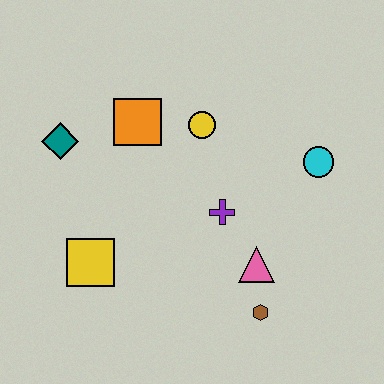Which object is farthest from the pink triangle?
The teal diamond is farthest from the pink triangle.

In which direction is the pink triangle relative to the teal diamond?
The pink triangle is to the right of the teal diamond.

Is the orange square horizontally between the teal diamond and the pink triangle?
Yes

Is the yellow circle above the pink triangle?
Yes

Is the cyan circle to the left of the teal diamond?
No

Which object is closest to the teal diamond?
The orange square is closest to the teal diamond.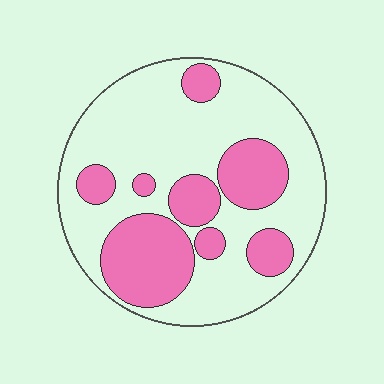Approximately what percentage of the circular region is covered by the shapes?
Approximately 35%.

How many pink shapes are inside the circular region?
8.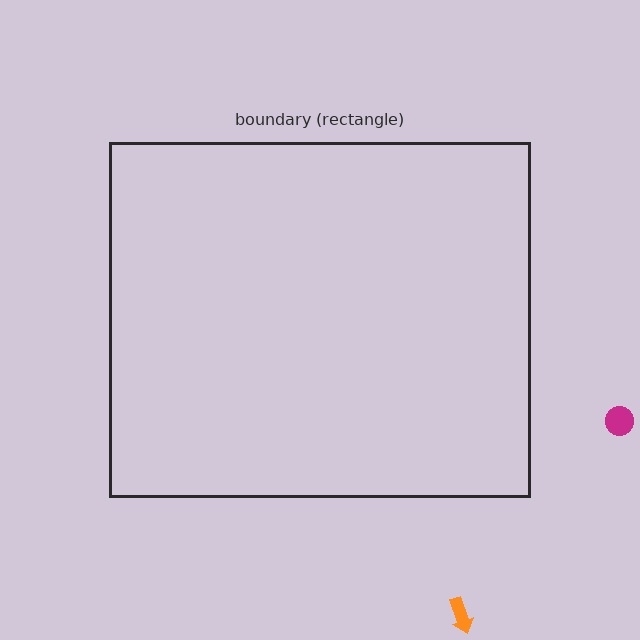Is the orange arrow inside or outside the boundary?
Outside.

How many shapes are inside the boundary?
0 inside, 2 outside.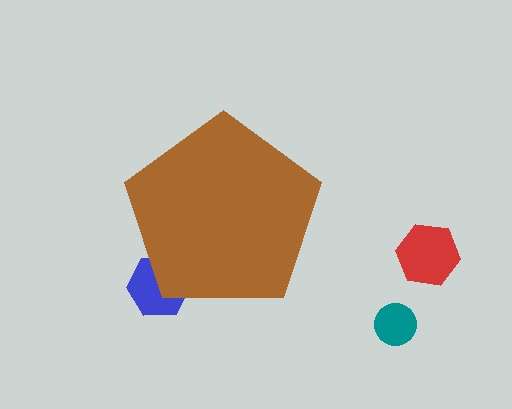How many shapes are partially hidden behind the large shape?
1 shape is partially hidden.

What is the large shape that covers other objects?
A brown pentagon.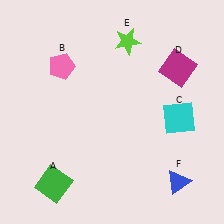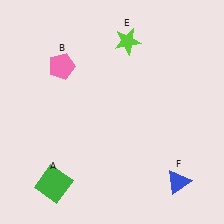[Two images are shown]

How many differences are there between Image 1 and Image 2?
There are 2 differences between the two images.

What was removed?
The cyan square (C), the magenta square (D) were removed in Image 2.